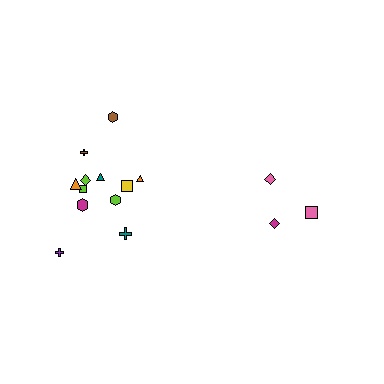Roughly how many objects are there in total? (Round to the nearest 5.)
Roughly 15 objects in total.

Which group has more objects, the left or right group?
The left group.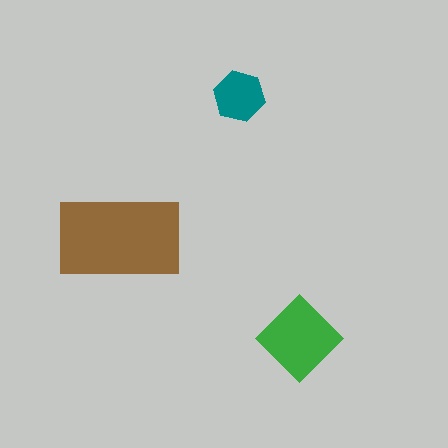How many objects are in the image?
There are 3 objects in the image.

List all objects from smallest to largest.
The teal hexagon, the green diamond, the brown rectangle.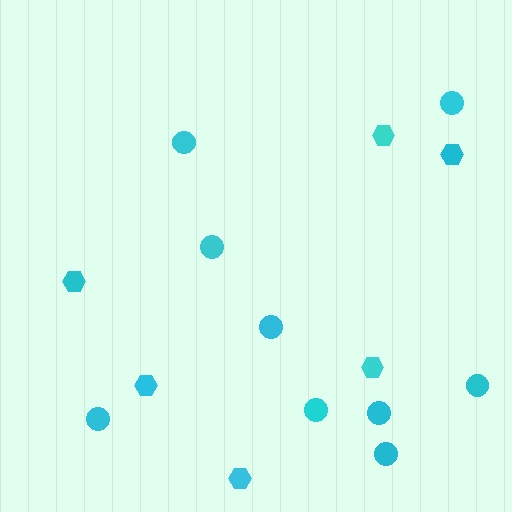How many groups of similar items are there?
There are 2 groups: one group of circles (9) and one group of hexagons (6).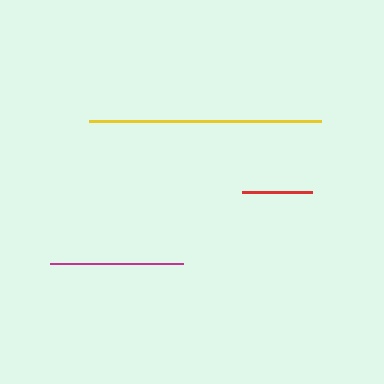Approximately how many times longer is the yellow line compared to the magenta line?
The yellow line is approximately 1.7 times the length of the magenta line.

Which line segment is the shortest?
The red line is the shortest at approximately 70 pixels.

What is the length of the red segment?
The red segment is approximately 70 pixels long.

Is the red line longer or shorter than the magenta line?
The magenta line is longer than the red line.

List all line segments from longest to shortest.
From longest to shortest: yellow, magenta, red.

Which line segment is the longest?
The yellow line is the longest at approximately 232 pixels.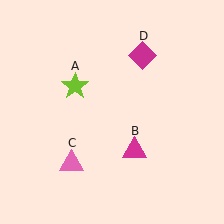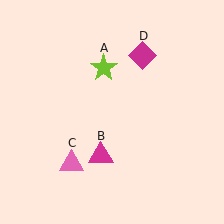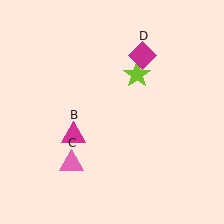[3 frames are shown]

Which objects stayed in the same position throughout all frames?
Pink triangle (object C) and magenta diamond (object D) remained stationary.